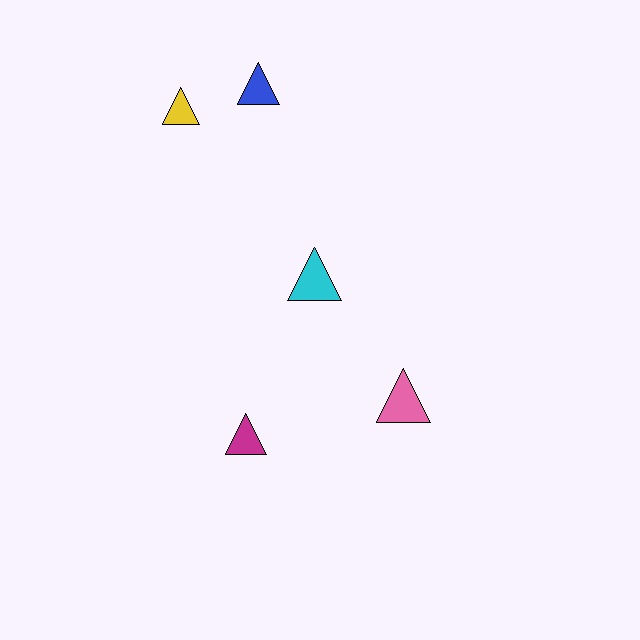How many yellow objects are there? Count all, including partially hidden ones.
There is 1 yellow object.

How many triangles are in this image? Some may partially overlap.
There are 5 triangles.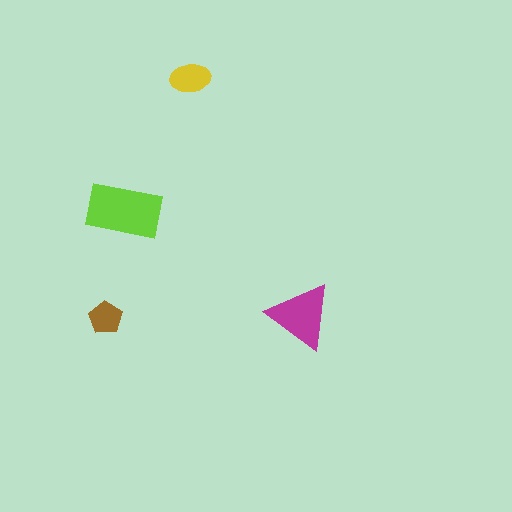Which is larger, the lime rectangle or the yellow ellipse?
The lime rectangle.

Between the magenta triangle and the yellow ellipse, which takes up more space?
The magenta triangle.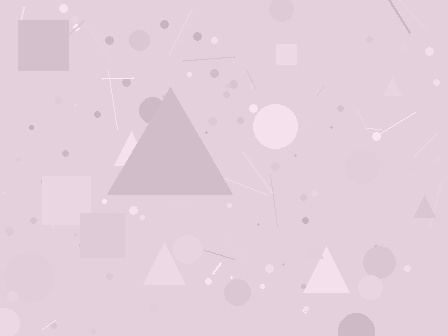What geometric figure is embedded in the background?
A triangle is embedded in the background.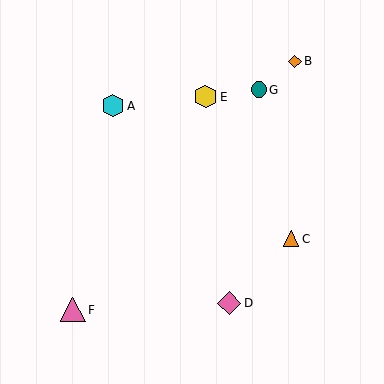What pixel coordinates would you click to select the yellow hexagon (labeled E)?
Click at (205, 97) to select the yellow hexagon E.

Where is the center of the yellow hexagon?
The center of the yellow hexagon is at (205, 97).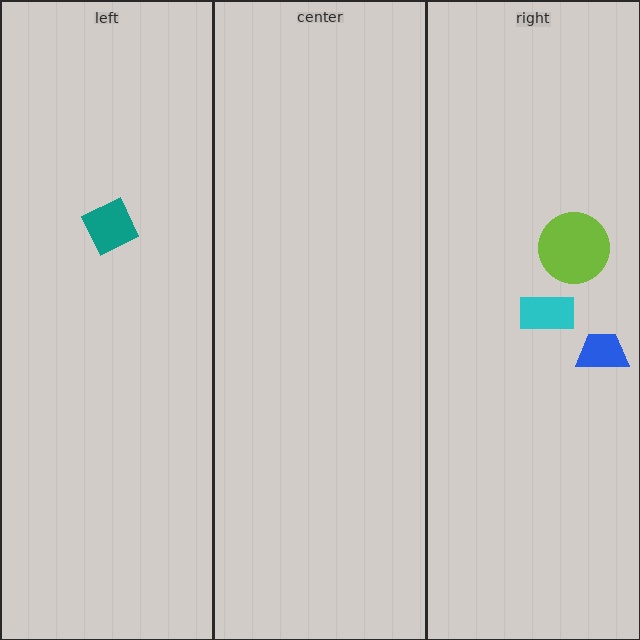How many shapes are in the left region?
1.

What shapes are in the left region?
The teal square.